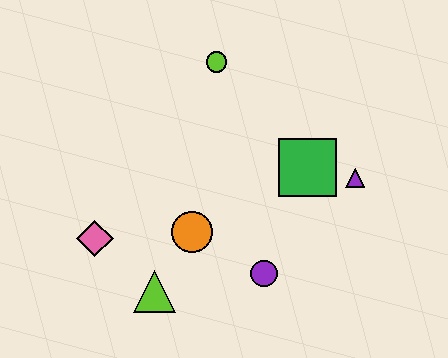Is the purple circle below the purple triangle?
Yes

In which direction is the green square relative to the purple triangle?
The green square is to the left of the purple triangle.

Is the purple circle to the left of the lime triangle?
No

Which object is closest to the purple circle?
The orange circle is closest to the purple circle.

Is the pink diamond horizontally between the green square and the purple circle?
No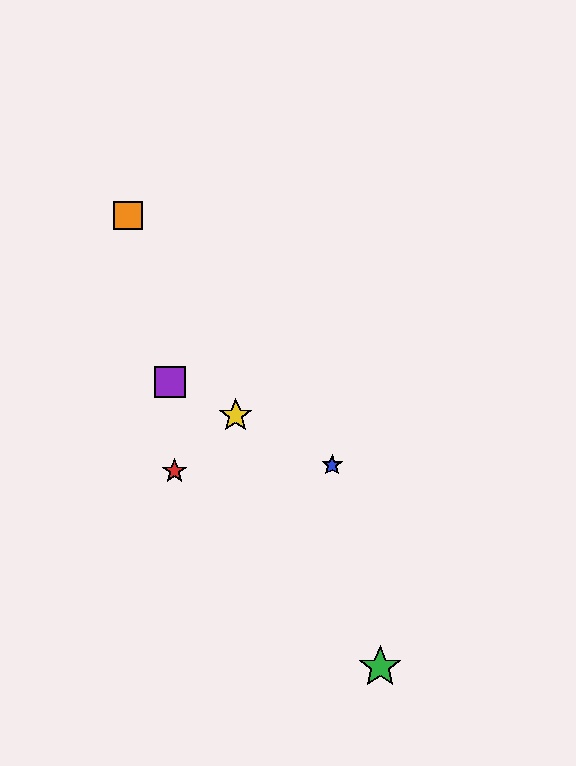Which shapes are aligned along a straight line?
The blue star, the yellow star, the purple square are aligned along a straight line.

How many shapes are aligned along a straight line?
3 shapes (the blue star, the yellow star, the purple square) are aligned along a straight line.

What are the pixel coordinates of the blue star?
The blue star is at (332, 465).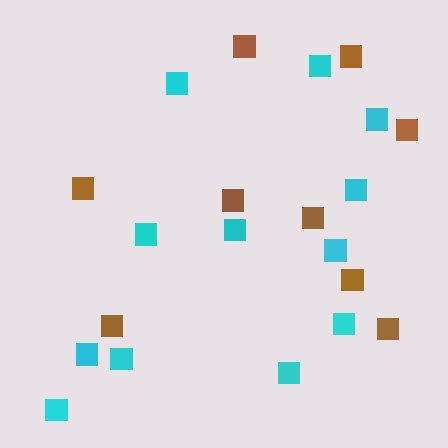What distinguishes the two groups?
There are 2 groups: one group of cyan squares (12) and one group of brown squares (9).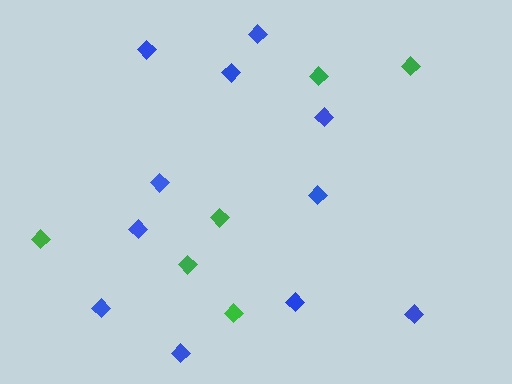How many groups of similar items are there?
There are 2 groups: one group of blue diamonds (11) and one group of green diamonds (6).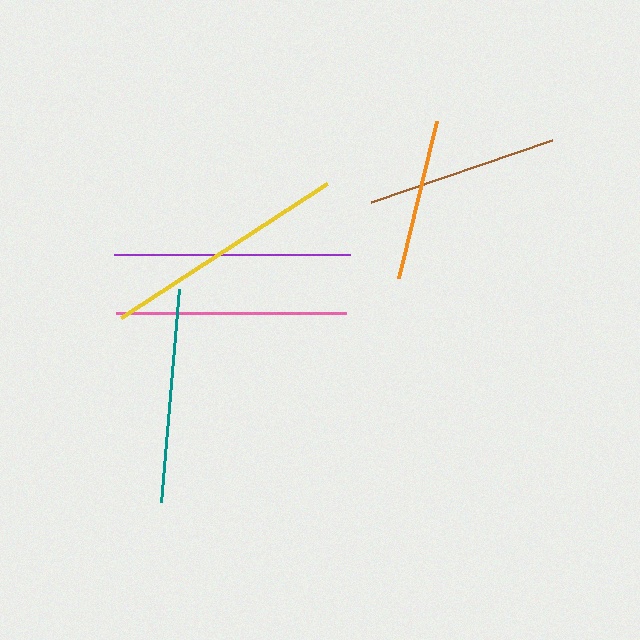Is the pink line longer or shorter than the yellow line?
The yellow line is longer than the pink line.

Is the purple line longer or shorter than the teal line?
The purple line is longer than the teal line.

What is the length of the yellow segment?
The yellow segment is approximately 245 pixels long.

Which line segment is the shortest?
The orange line is the shortest at approximately 162 pixels.